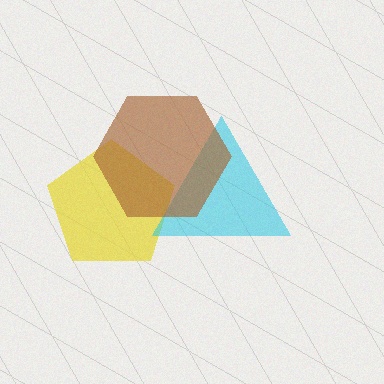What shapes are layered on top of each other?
The layered shapes are: a yellow pentagon, a cyan triangle, a brown hexagon.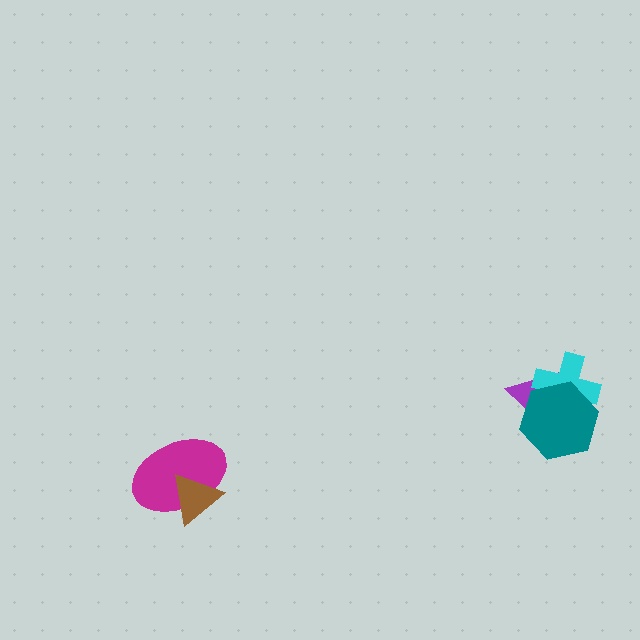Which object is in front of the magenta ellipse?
The brown triangle is in front of the magenta ellipse.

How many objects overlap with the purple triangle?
2 objects overlap with the purple triangle.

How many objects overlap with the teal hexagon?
2 objects overlap with the teal hexagon.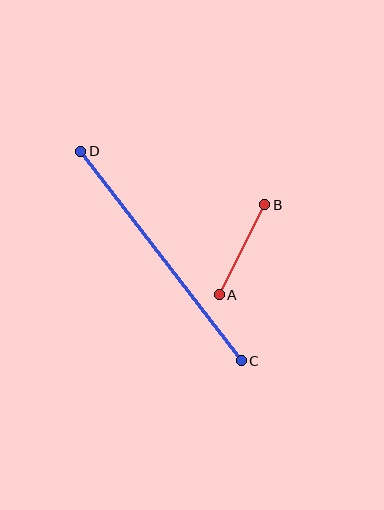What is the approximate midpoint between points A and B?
The midpoint is at approximately (242, 250) pixels.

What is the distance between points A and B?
The distance is approximately 101 pixels.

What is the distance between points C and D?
The distance is approximately 264 pixels.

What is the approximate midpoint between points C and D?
The midpoint is at approximately (161, 256) pixels.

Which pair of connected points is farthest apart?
Points C and D are farthest apart.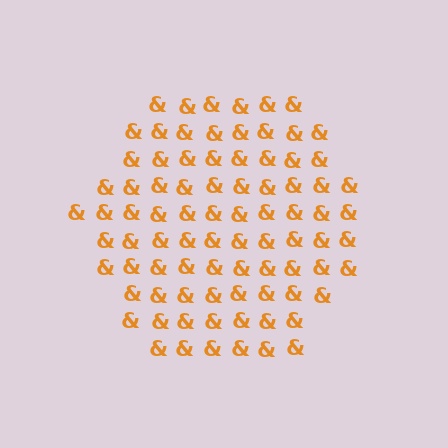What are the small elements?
The small elements are ampersands.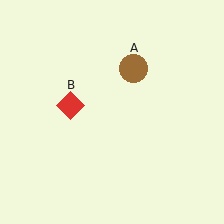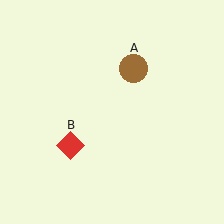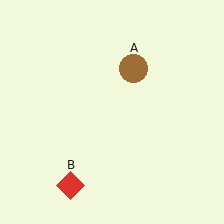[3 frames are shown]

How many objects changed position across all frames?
1 object changed position: red diamond (object B).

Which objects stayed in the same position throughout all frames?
Brown circle (object A) remained stationary.